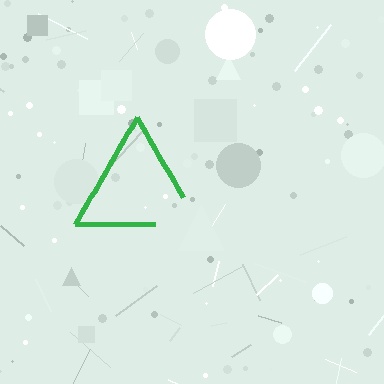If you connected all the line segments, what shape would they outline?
They would outline a triangle.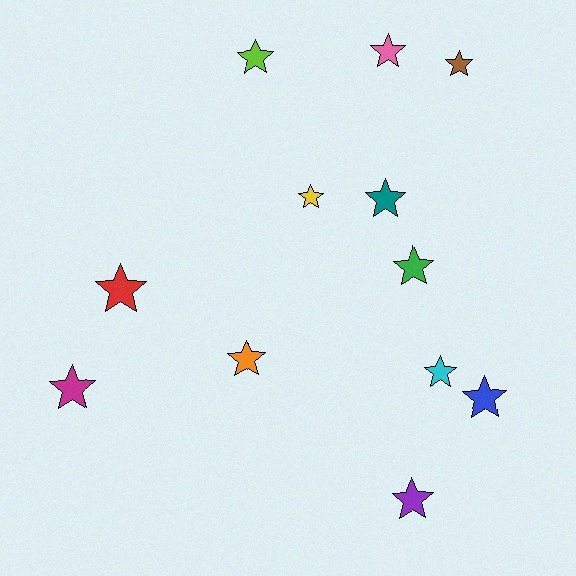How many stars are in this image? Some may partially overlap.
There are 12 stars.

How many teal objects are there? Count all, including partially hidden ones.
There is 1 teal object.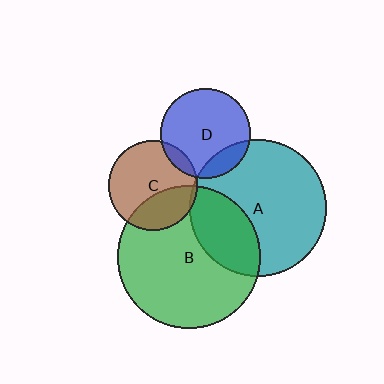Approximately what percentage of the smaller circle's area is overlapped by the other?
Approximately 10%.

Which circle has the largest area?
Circle B (green).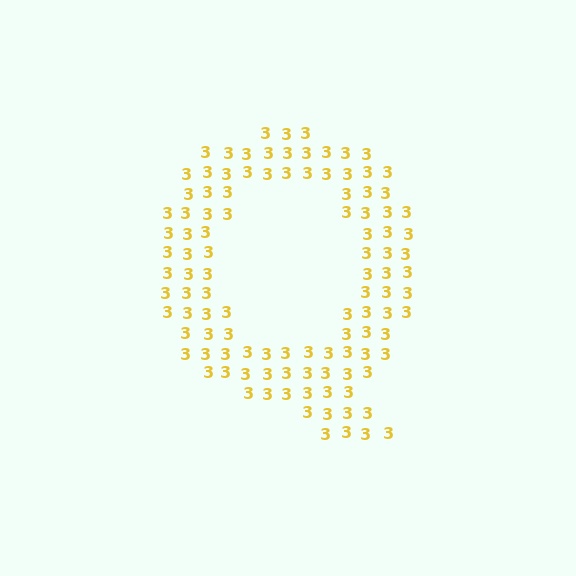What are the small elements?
The small elements are digit 3's.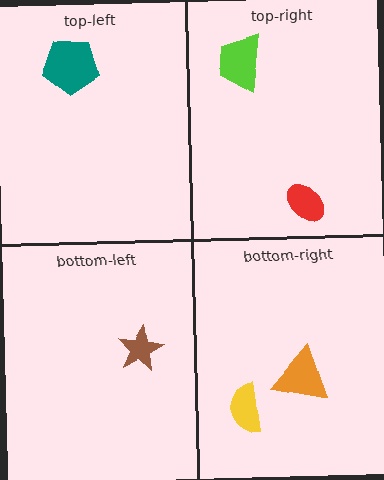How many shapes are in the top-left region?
1.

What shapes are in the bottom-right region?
The orange triangle, the yellow semicircle.